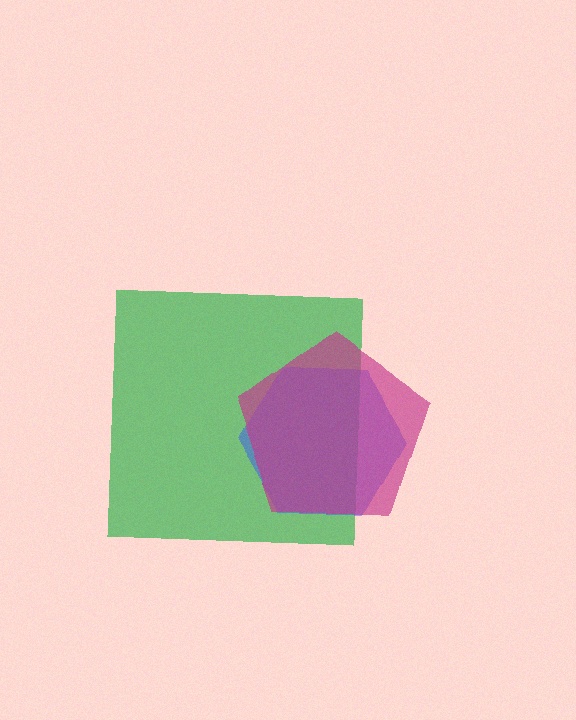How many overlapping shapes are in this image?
There are 3 overlapping shapes in the image.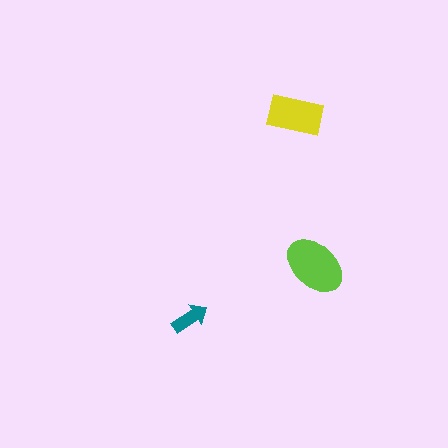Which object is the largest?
The lime ellipse.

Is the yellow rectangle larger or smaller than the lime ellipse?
Smaller.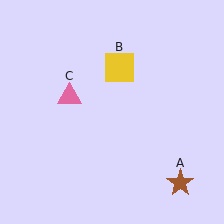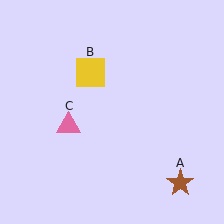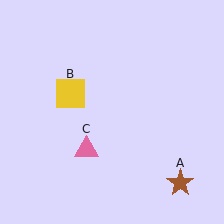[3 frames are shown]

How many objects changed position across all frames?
2 objects changed position: yellow square (object B), pink triangle (object C).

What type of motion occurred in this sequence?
The yellow square (object B), pink triangle (object C) rotated counterclockwise around the center of the scene.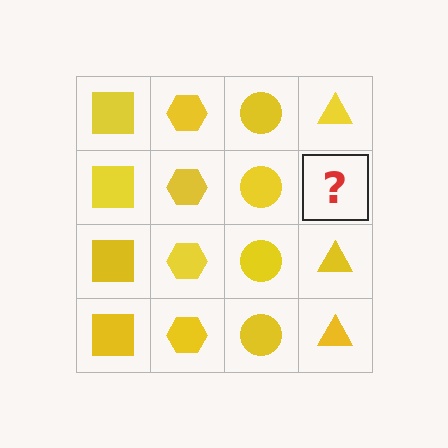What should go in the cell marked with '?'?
The missing cell should contain a yellow triangle.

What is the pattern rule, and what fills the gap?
The rule is that each column has a consistent shape. The gap should be filled with a yellow triangle.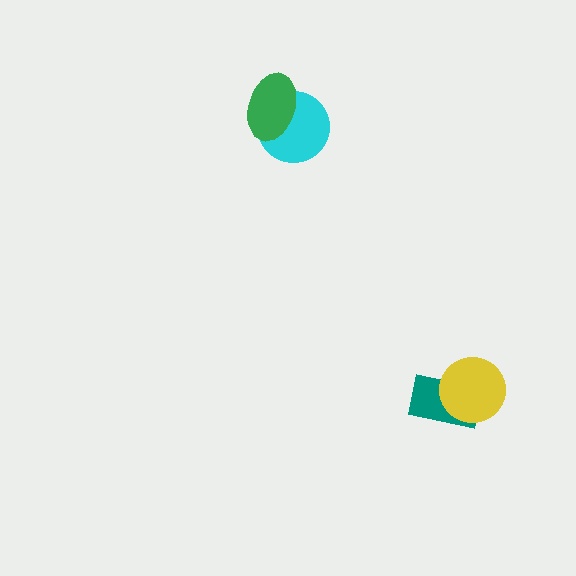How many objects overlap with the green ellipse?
1 object overlaps with the green ellipse.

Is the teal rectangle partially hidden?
Yes, it is partially covered by another shape.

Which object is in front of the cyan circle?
The green ellipse is in front of the cyan circle.